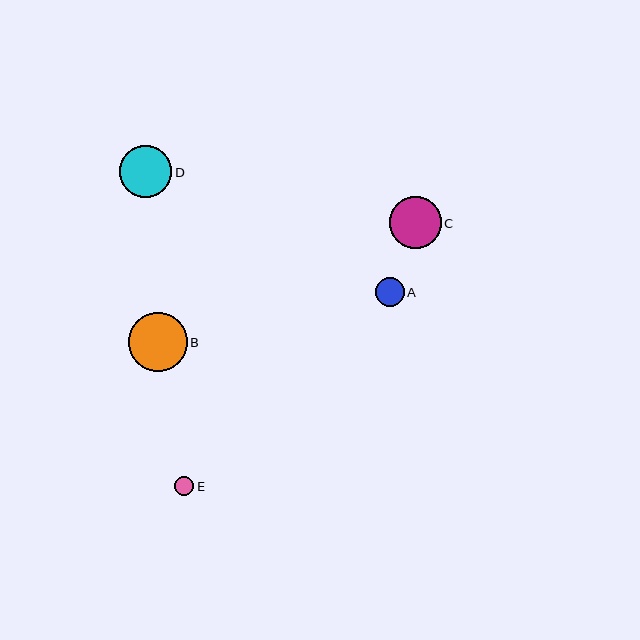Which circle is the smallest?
Circle E is the smallest with a size of approximately 19 pixels.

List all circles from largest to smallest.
From largest to smallest: B, D, C, A, E.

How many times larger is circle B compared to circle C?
Circle B is approximately 1.1 times the size of circle C.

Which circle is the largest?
Circle B is the largest with a size of approximately 59 pixels.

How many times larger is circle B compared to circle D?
Circle B is approximately 1.1 times the size of circle D.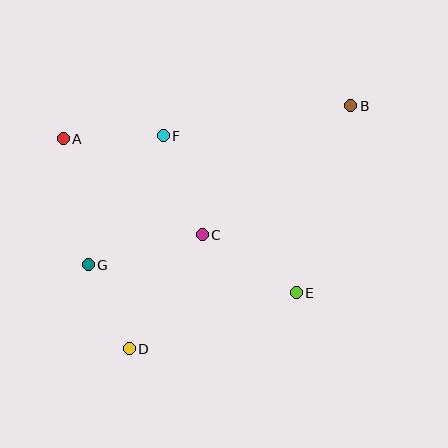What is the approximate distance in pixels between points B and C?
The distance between B and C is approximately 197 pixels.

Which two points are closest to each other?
Points D and G are closest to each other.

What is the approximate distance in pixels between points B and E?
The distance between B and E is approximately 195 pixels.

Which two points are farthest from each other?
Points B and D are farthest from each other.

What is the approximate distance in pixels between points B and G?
The distance between B and G is approximately 307 pixels.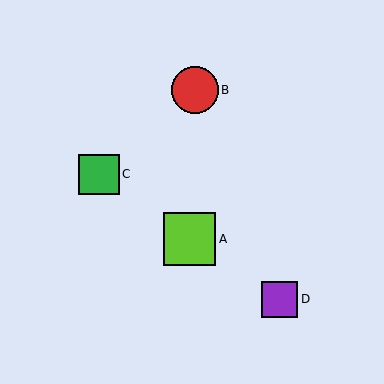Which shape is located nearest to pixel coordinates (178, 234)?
The lime square (labeled A) at (190, 239) is nearest to that location.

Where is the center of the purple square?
The center of the purple square is at (280, 299).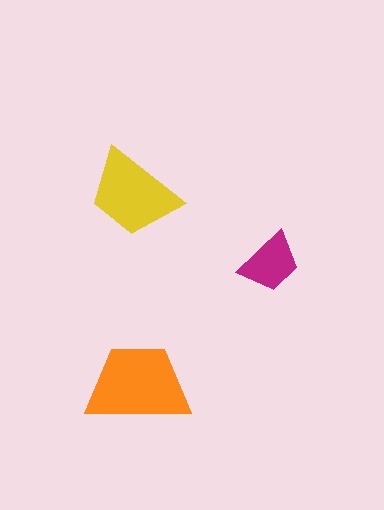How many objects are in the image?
There are 3 objects in the image.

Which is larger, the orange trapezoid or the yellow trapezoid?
The orange one.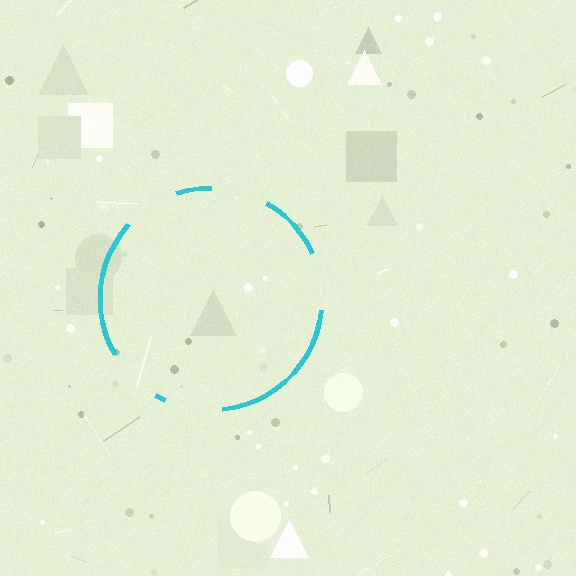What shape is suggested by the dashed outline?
The dashed outline suggests a circle.